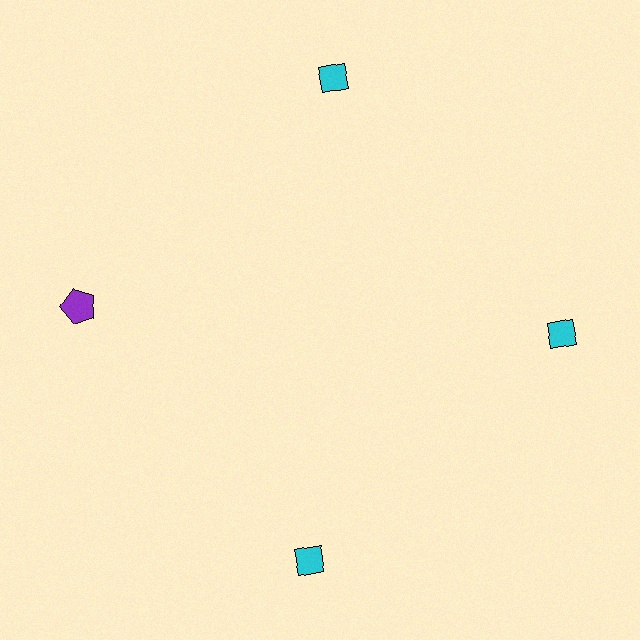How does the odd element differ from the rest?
It differs in both color (purple instead of cyan) and shape (pentagon instead of diamond).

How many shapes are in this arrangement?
There are 4 shapes arranged in a ring pattern.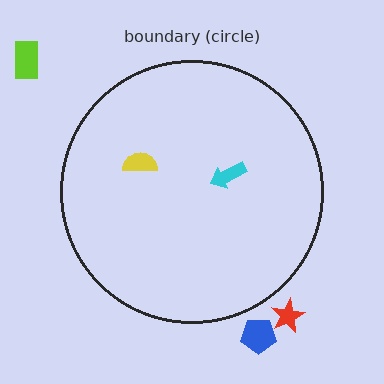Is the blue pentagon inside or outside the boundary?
Outside.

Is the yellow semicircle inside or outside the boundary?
Inside.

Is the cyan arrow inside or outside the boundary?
Inside.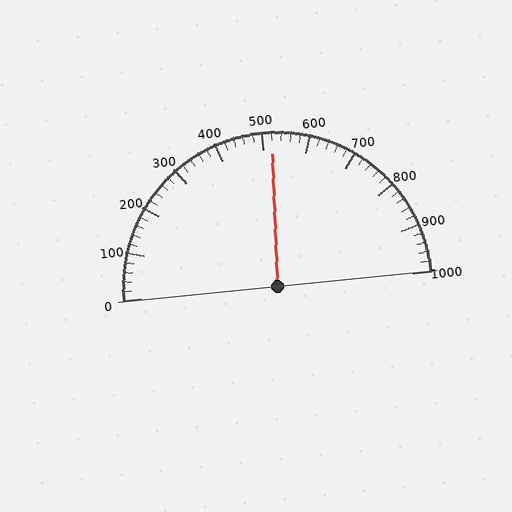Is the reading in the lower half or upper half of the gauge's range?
The reading is in the upper half of the range (0 to 1000).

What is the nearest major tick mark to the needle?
The nearest major tick mark is 500.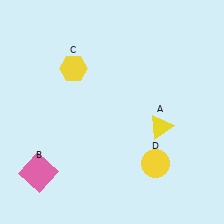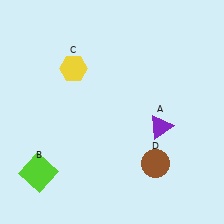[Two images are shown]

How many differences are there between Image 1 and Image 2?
There are 3 differences between the two images.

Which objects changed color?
A changed from yellow to purple. B changed from pink to lime. D changed from yellow to brown.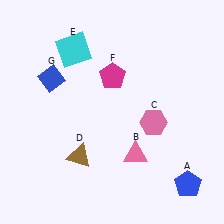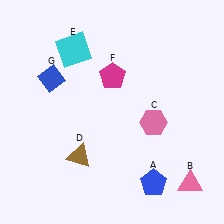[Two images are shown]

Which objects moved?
The objects that moved are: the blue pentagon (A), the pink triangle (B).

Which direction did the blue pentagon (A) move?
The blue pentagon (A) moved left.